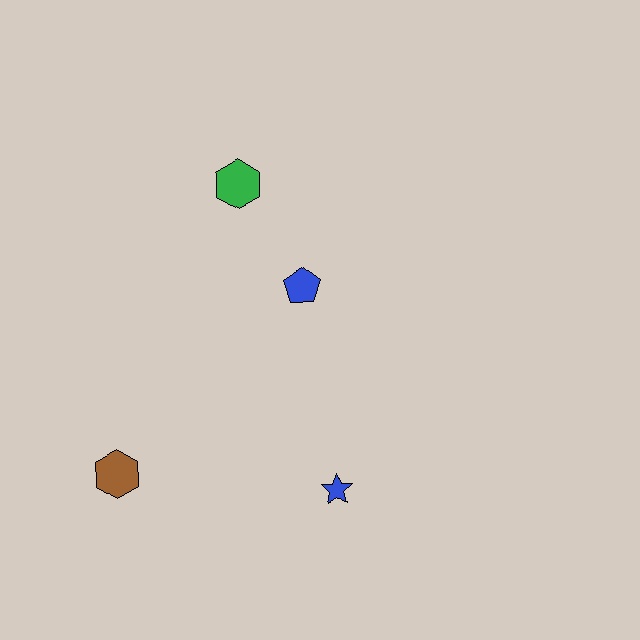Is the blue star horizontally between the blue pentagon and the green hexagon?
No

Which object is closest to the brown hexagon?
The blue star is closest to the brown hexagon.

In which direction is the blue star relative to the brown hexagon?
The blue star is to the right of the brown hexagon.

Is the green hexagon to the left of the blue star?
Yes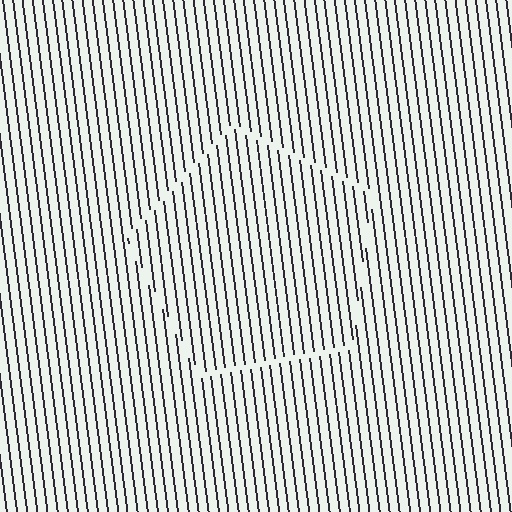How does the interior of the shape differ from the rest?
The interior of the shape contains the same grating, shifted by half a period — the contour is defined by the phase discontinuity where line-ends from the inner and outer gratings abut.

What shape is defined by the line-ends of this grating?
An illusory pentagon. The interior of the shape contains the same grating, shifted by half a period — the contour is defined by the phase discontinuity where line-ends from the inner and outer gratings abut.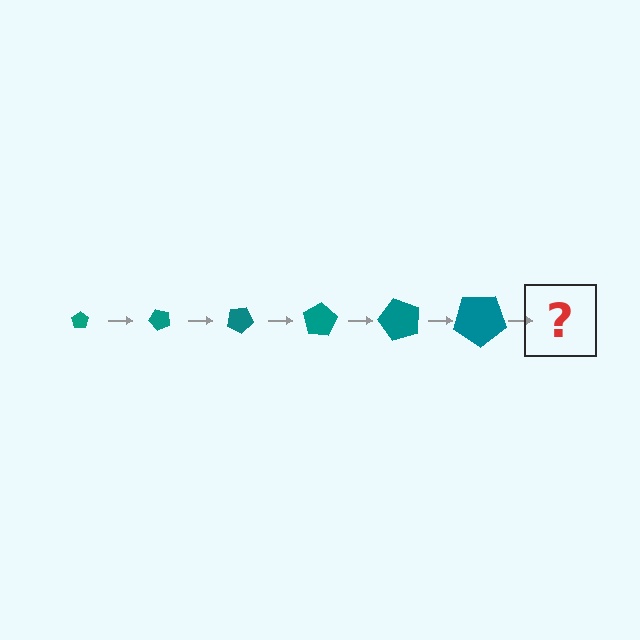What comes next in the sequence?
The next element should be a pentagon, larger than the previous one and rotated 300 degrees from the start.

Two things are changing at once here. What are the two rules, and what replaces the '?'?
The two rules are that the pentagon grows larger each step and it rotates 50 degrees each step. The '?' should be a pentagon, larger than the previous one and rotated 300 degrees from the start.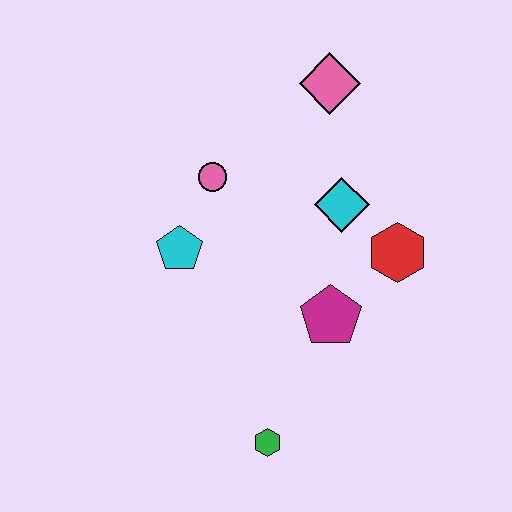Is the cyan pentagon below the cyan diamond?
Yes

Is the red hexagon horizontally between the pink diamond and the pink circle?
No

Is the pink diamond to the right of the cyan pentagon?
Yes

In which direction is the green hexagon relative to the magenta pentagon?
The green hexagon is below the magenta pentagon.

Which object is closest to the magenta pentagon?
The red hexagon is closest to the magenta pentagon.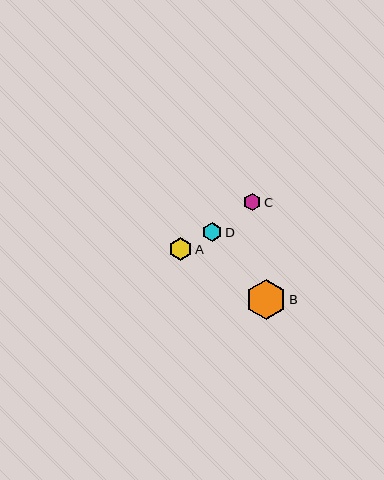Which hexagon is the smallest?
Hexagon C is the smallest with a size of approximately 17 pixels.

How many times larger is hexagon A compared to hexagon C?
Hexagon A is approximately 1.3 times the size of hexagon C.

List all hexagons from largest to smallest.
From largest to smallest: B, A, D, C.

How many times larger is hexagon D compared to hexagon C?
Hexagon D is approximately 1.1 times the size of hexagon C.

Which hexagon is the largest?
Hexagon B is the largest with a size of approximately 40 pixels.